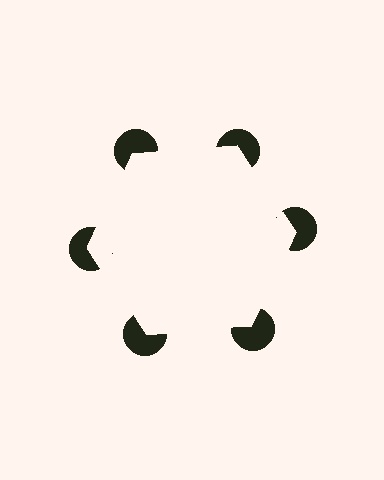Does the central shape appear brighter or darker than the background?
It typically appears slightly brighter than the background, even though no actual brightness change is drawn.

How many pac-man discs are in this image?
There are 6 — one at each vertex of the illusory hexagon.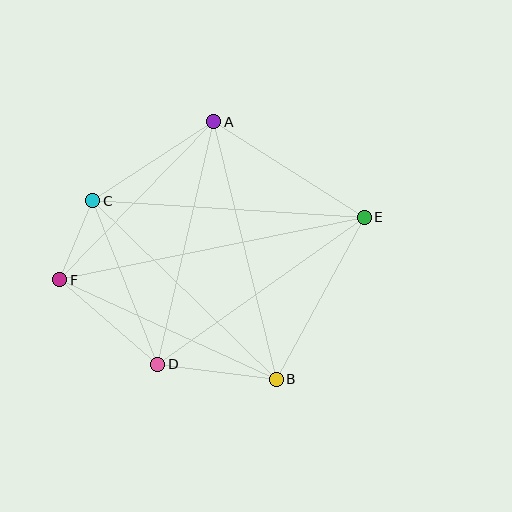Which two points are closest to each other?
Points C and F are closest to each other.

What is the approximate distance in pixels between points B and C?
The distance between B and C is approximately 256 pixels.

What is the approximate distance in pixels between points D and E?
The distance between D and E is approximately 253 pixels.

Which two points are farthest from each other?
Points E and F are farthest from each other.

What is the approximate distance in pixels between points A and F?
The distance between A and F is approximately 221 pixels.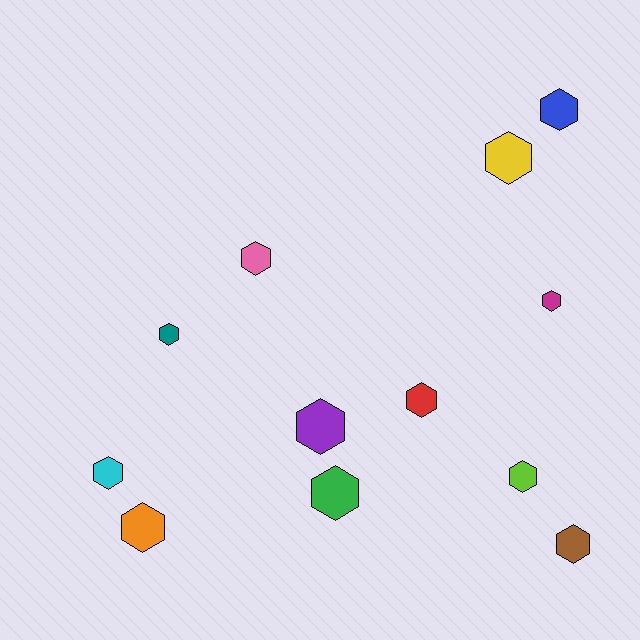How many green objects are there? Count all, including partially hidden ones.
There is 1 green object.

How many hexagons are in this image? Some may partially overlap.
There are 12 hexagons.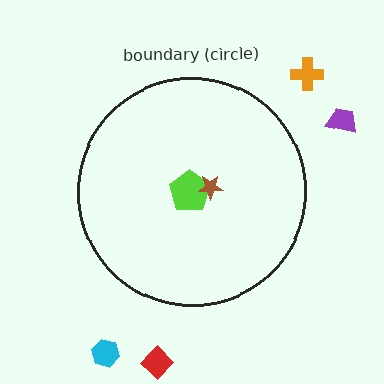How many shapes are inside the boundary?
2 inside, 4 outside.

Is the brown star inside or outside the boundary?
Inside.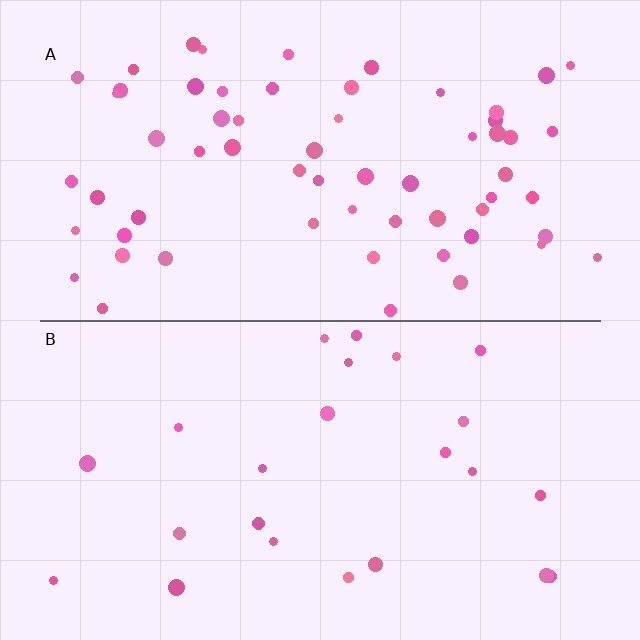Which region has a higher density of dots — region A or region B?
A (the top).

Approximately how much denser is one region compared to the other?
Approximately 2.6× — region A over region B.